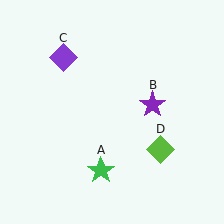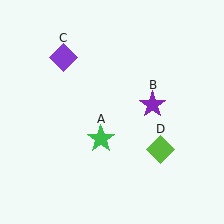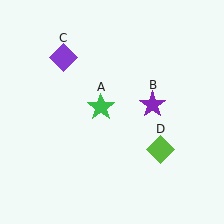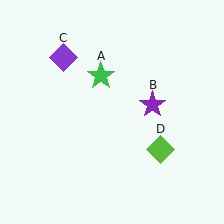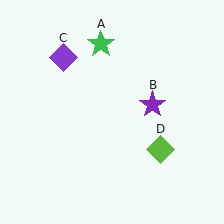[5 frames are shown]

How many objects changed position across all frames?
1 object changed position: green star (object A).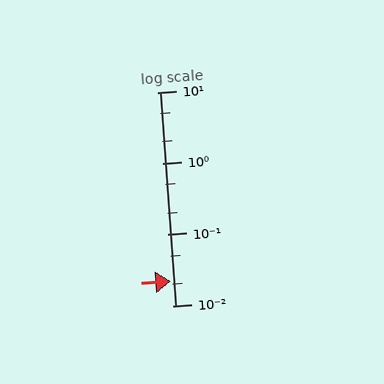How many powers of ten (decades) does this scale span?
The scale spans 3 decades, from 0.01 to 10.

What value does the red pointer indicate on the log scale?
The pointer indicates approximately 0.022.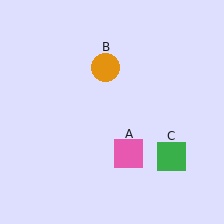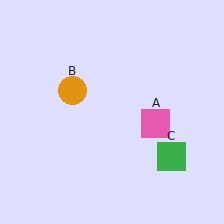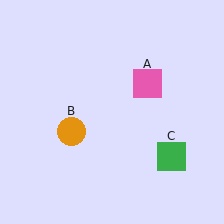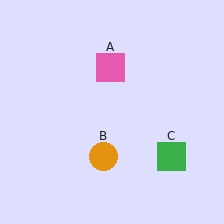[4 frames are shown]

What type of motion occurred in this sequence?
The pink square (object A), orange circle (object B) rotated counterclockwise around the center of the scene.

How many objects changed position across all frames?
2 objects changed position: pink square (object A), orange circle (object B).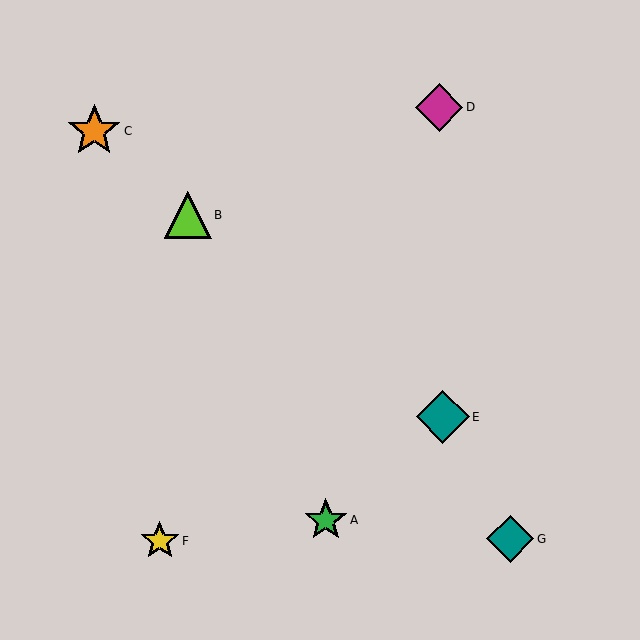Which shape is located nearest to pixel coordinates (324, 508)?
The green star (labeled A) at (326, 520) is nearest to that location.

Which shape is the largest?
The orange star (labeled C) is the largest.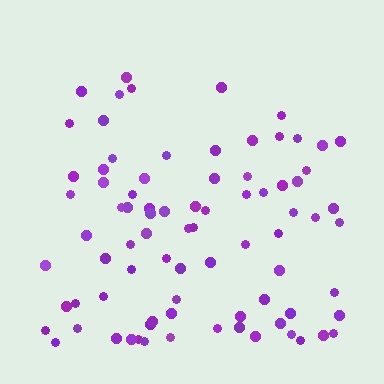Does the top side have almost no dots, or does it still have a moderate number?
Still a moderate number, just noticeably fewer than the bottom.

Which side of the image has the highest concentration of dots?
The bottom.